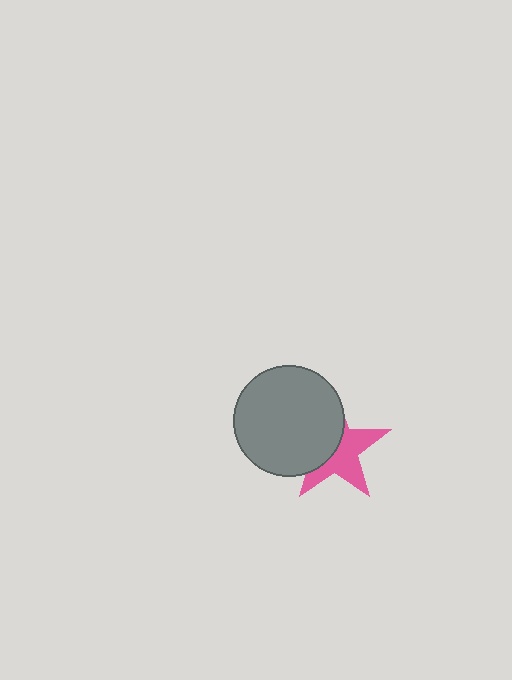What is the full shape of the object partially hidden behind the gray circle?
The partially hidden object is a pink star.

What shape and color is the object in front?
The object in front is a gray circle.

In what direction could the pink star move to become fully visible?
The pink star could move right. That would shift it out from behind the gray circle entirely.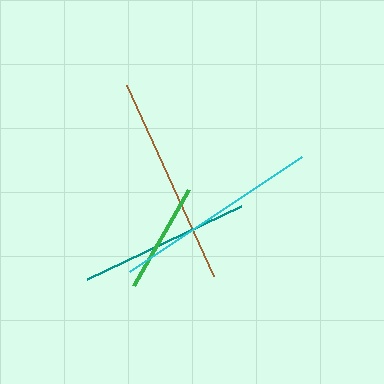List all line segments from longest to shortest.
From longest to shortest: brown, cyan, teal, green.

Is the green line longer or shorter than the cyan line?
The cyan line is longer than the green line.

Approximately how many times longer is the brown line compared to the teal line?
The brown line is approximately 1.2 times the length of the teal line.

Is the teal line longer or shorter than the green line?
The teal line is longer than the green line.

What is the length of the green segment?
The green segment is approximately 111 pixels long.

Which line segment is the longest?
The brown line is the longest at approximately 210 pixels.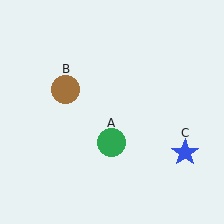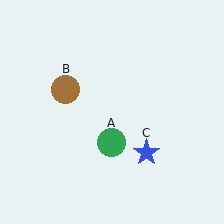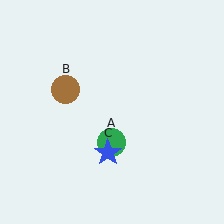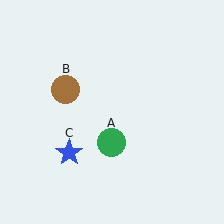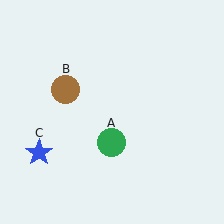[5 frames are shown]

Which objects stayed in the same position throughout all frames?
Green circle (object A) and brown circle (object B) remained stationary.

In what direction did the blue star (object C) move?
The blue star (object C) moved left.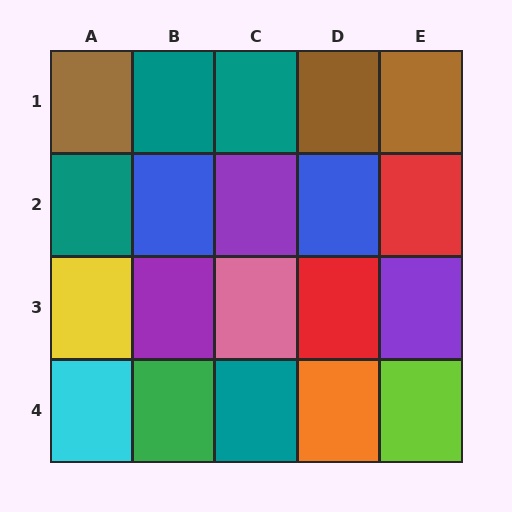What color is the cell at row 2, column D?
Blue.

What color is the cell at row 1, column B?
Teal.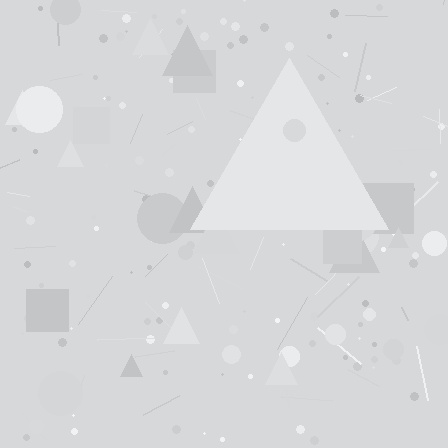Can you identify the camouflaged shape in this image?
The camouflaged shape is a triangle.